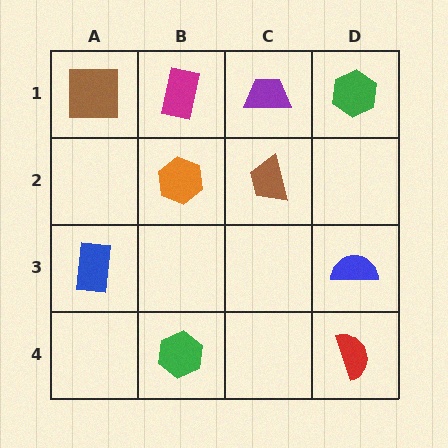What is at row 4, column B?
A green hexagon.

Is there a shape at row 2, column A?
No, that cell is empty.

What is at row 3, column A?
A blue rectangle.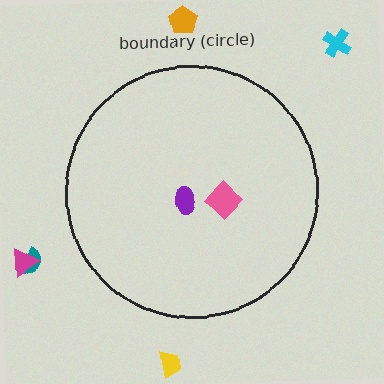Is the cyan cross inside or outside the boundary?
Outside.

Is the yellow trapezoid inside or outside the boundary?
Outside.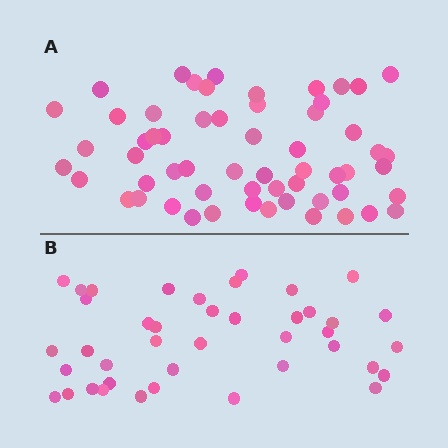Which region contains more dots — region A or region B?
Region A (the top region) has more dots.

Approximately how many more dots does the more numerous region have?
Region A has approximately 15 more dots than region B.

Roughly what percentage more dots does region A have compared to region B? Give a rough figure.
About 40% more.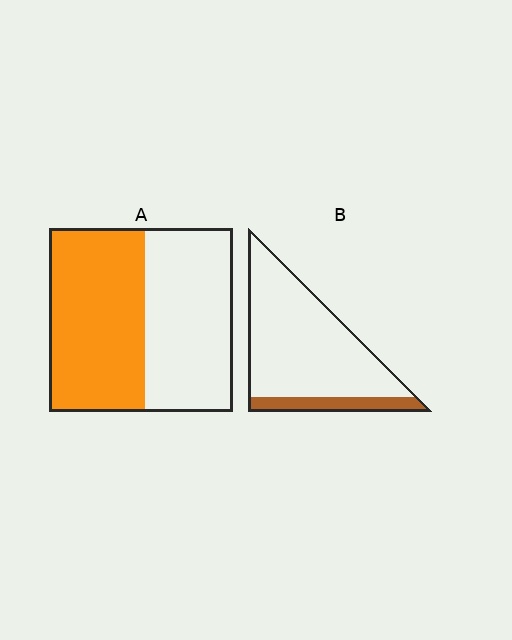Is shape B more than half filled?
No.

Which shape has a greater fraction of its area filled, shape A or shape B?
Shape A.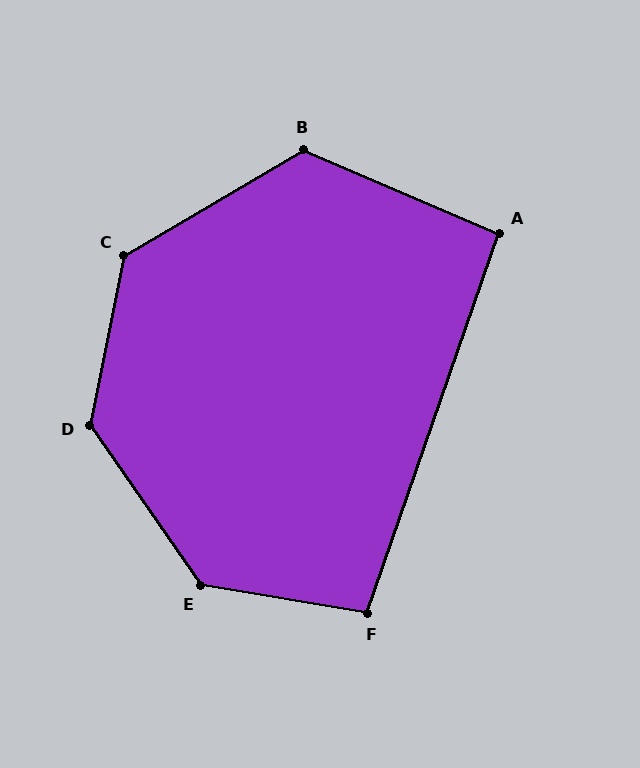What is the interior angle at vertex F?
Approximately 100 degrees (obtuse).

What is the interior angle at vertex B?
Approximately 127 degrees (obtuse).